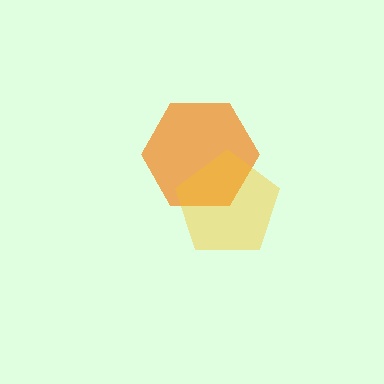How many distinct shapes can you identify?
There are 2 distinct shapes: an orange hexagon, a yellow pentagon.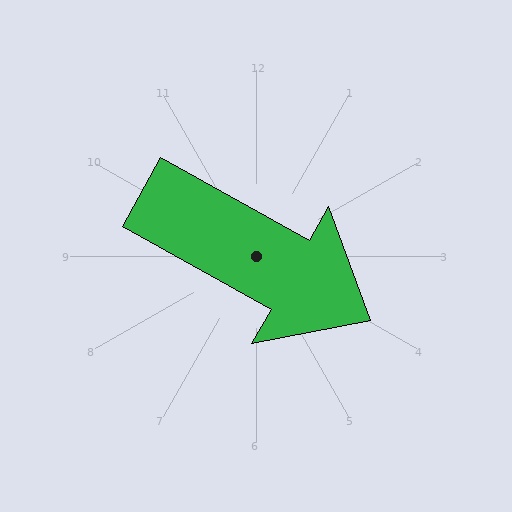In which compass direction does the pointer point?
Southeast.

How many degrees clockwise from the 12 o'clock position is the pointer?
Approximately 119 degrees.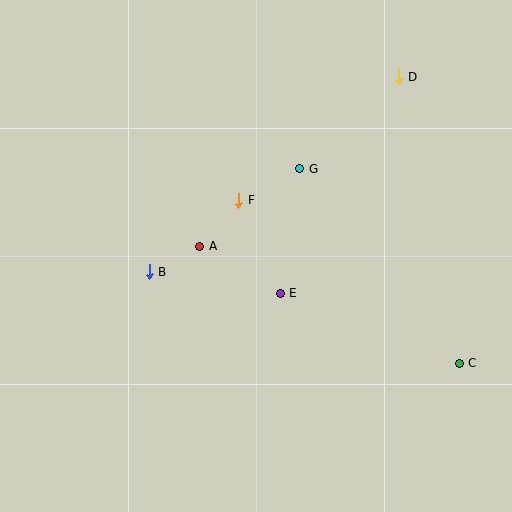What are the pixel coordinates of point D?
Point D is at (399, 77).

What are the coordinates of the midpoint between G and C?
The midpoint between G and C is at (380, 266).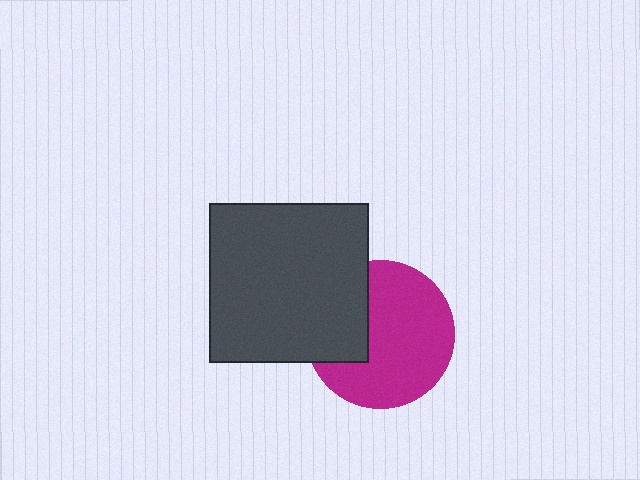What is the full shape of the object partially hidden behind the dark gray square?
The partially hidden object is a magenta circle.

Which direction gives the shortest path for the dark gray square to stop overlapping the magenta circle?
Moving left gives the shortest separation.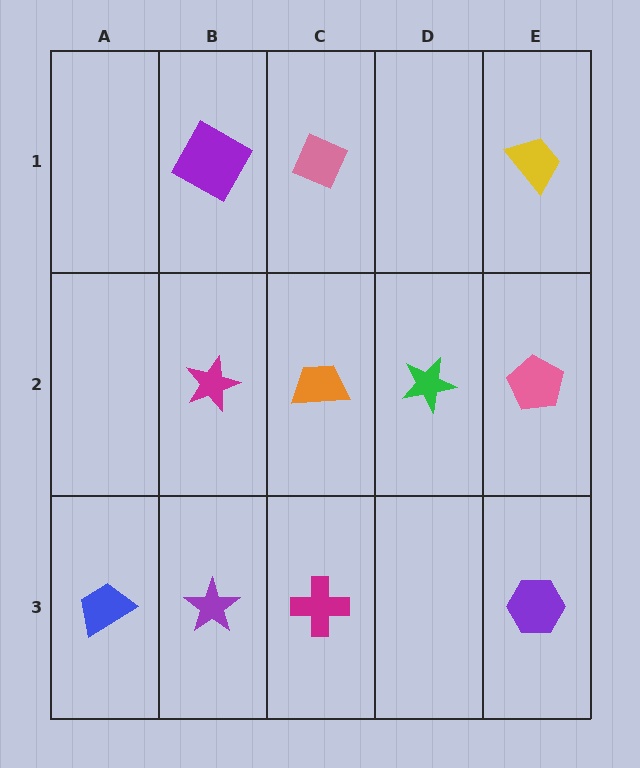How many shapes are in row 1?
3 shapes.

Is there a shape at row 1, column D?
No, that cell is empty.